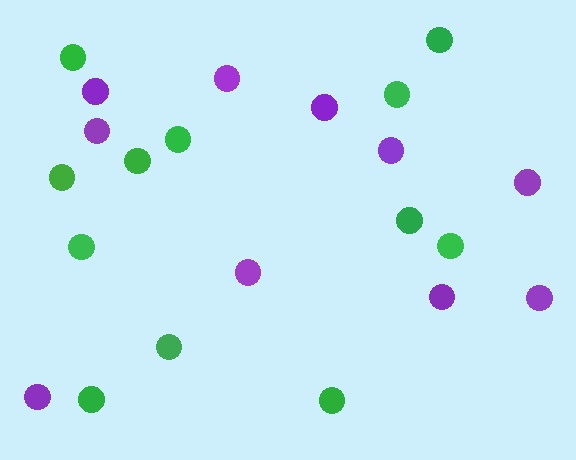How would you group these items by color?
There are 2 groups: one group of green circles (12) and one group of purple circles (10).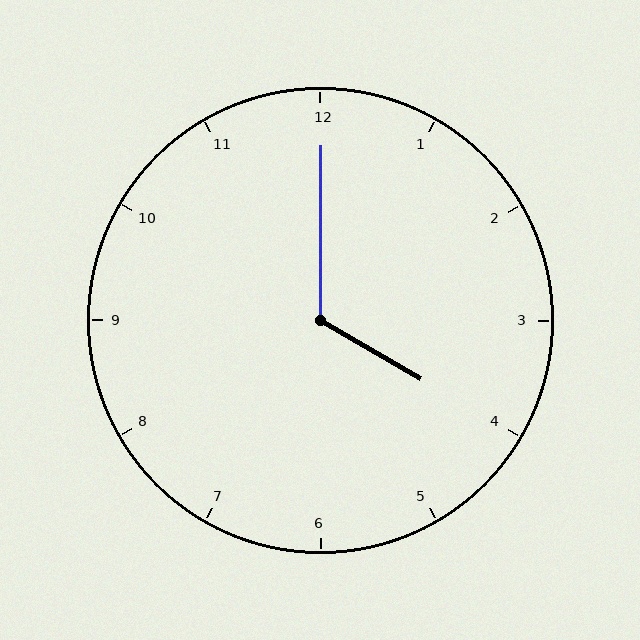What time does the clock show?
4:00.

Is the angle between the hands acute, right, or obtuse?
It is obtuse.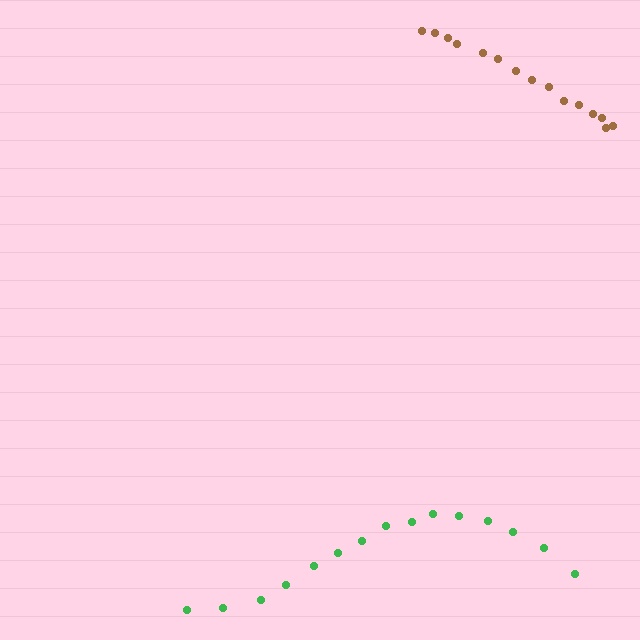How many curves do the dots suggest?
There are 2 distinct paths.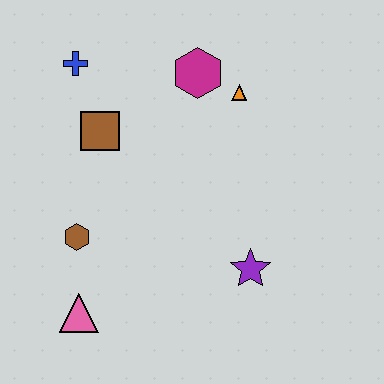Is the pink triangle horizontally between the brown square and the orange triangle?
No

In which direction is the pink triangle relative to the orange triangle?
The pink triangle is below the orange triangle.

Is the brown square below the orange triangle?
Yes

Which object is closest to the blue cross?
The brown square is closest to the blue cross.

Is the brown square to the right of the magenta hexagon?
No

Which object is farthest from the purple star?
The blue cross is farthest from the purple star.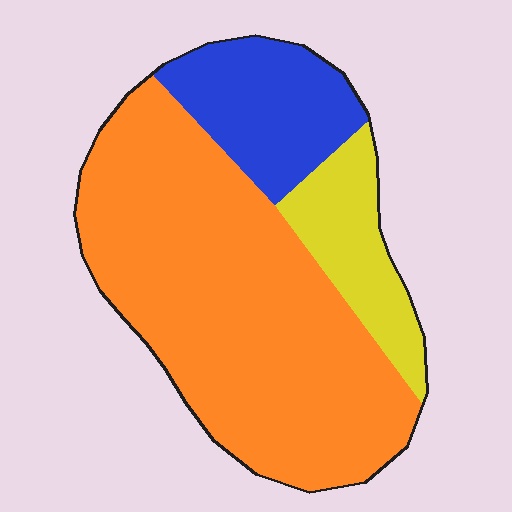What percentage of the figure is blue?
Blue takes up between a sixth and a third of the figure.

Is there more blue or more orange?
Orange.